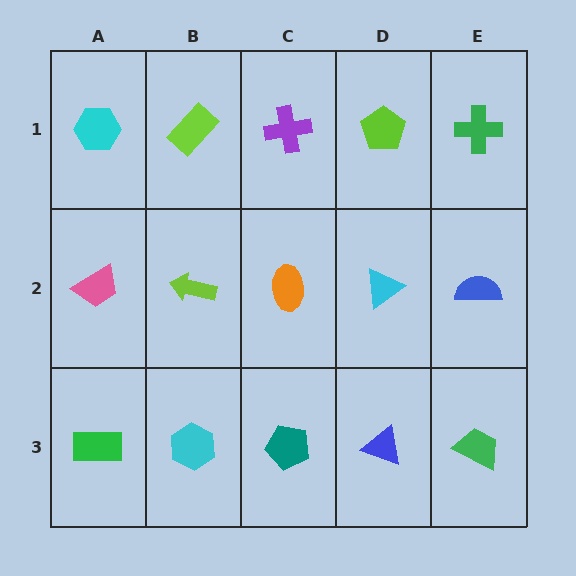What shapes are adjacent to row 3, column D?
A cyan triangle (row 2, column D), a teal pentagon (row 3, column C), a green trapezoid (row 3, column E).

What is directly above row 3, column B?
A lime arrow.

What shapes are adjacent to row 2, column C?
A purple cross (row 1, column C), a teal pentagon (row 3, column C), a lime arrow (row 2, column B), a cyan triangle (row 2, column D).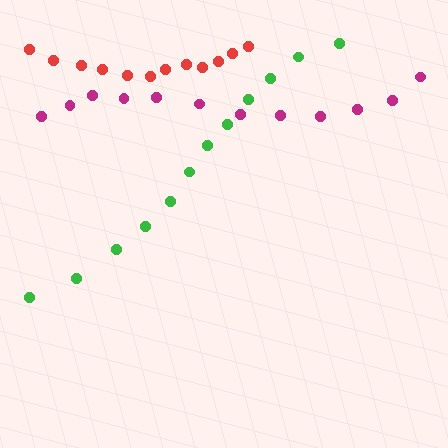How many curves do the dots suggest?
There are 3 distinct paths.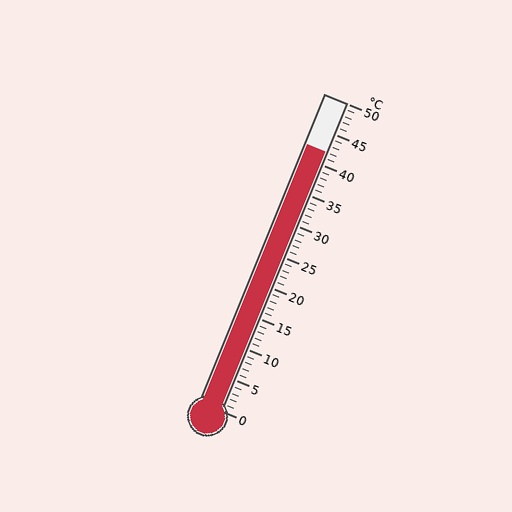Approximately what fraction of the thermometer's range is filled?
The thermometer is filled to approximately 85% of its range.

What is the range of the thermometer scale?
The thermometer scale ranges from 0°C to 50°C.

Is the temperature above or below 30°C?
The temperature is above 30°C.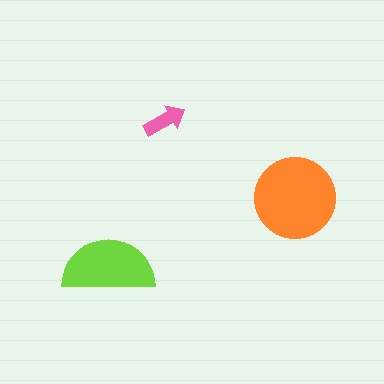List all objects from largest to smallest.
The orange circle, the lime semicircle, the pink arrow.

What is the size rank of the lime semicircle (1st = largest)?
2nd.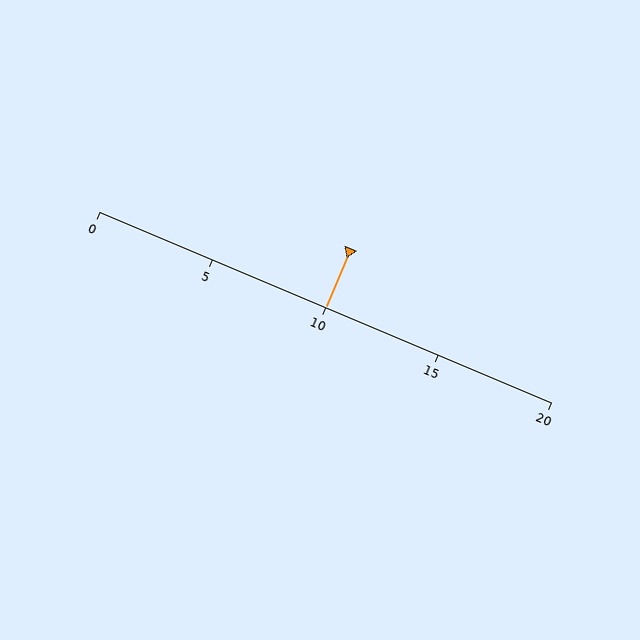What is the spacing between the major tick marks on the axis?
The major ticks are spaced 5 apart.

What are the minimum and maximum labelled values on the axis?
The axis runs from 0 to 20.